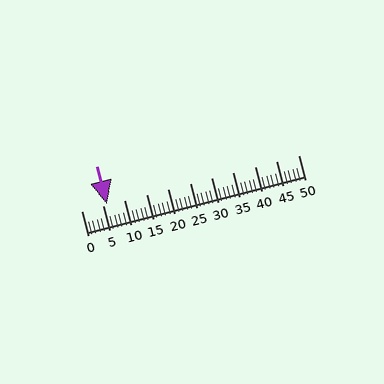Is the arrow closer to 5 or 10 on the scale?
The arrow is closer to 5.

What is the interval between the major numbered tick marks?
The major tick marks are spaced 5 units apart.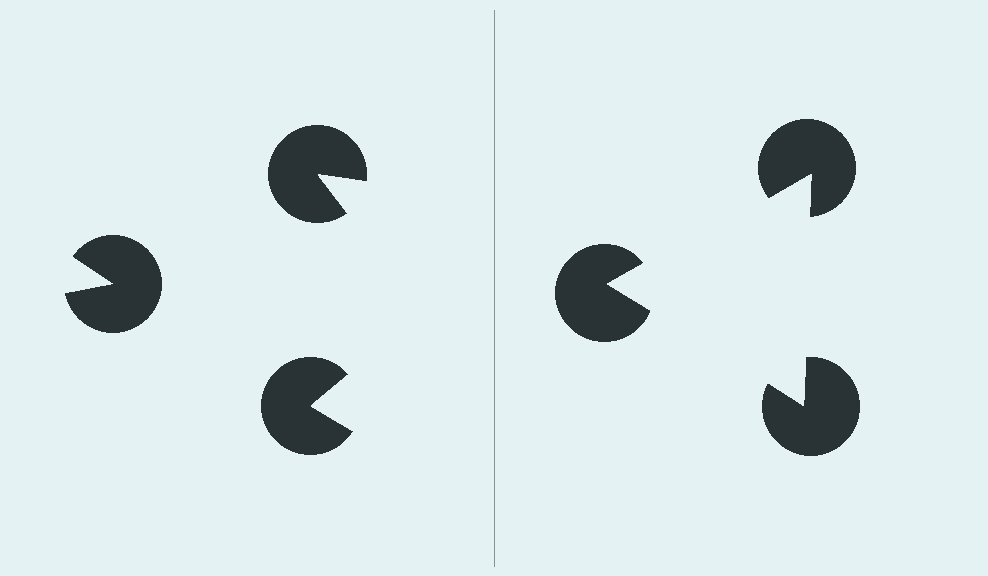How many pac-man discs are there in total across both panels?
6 — 3 on each side.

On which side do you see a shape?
An illusory triangle appears on the right side. On the left side the wedge cuts are rotated, so no coherent shape forms.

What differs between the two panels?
The pac-man discs are positioned identically on both sides; only the wedge orientations differ. On the right they align to a triangle; on the left they are misaligned.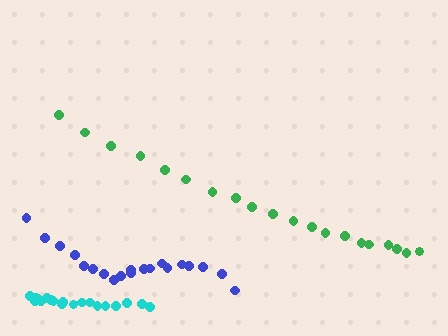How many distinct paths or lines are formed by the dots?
There are 3 distinct paths.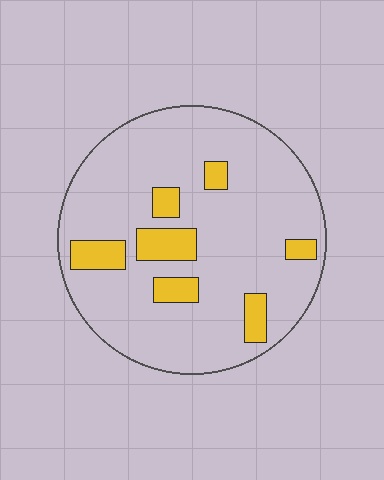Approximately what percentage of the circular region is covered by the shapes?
Approximately 15%.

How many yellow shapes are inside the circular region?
7.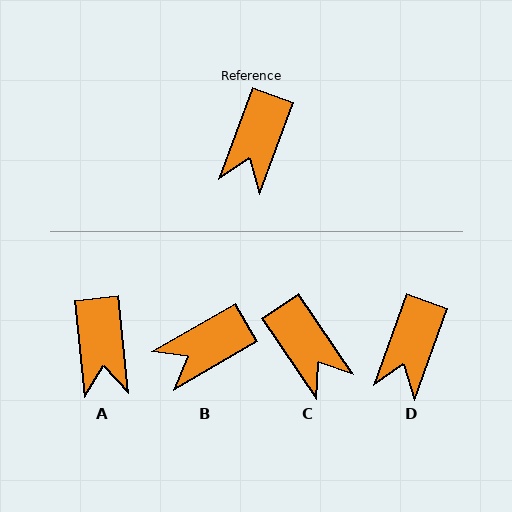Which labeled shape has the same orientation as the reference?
D.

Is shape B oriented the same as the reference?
No, it is off by about 40 degrees.